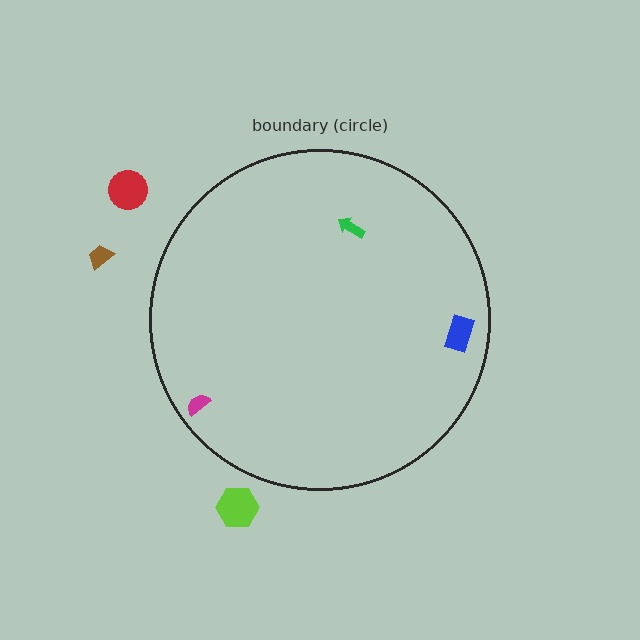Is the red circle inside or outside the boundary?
Outside.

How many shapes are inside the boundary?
3 inside, 3 outside.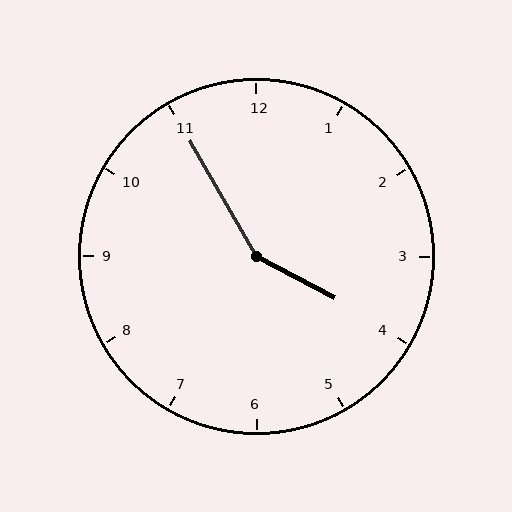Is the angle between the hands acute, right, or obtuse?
It is obtuse.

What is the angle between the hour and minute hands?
Approximately 148 degrees.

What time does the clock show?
3:55.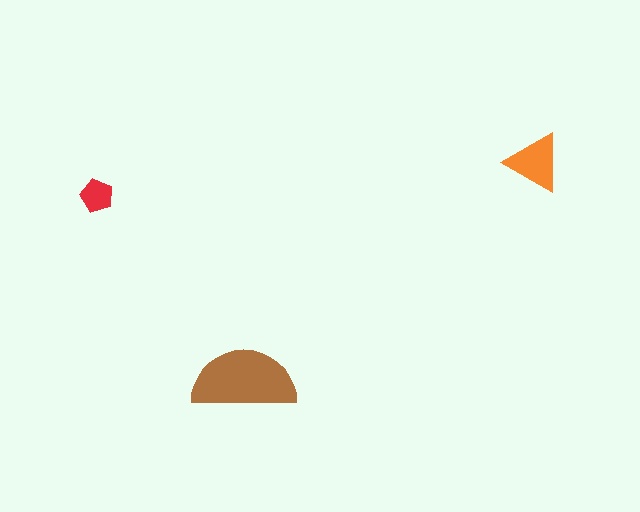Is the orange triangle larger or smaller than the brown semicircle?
Smaller.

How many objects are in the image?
There are 3 objects in the image.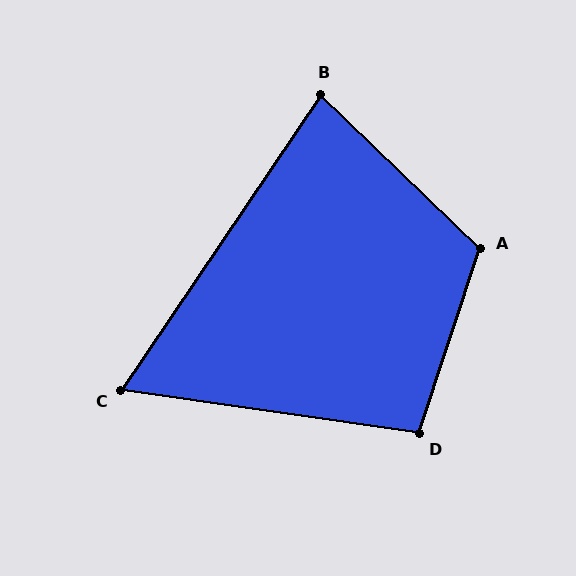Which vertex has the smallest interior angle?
C, at approximately 64 degrees.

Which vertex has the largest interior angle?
A, at approximately 116 degrees.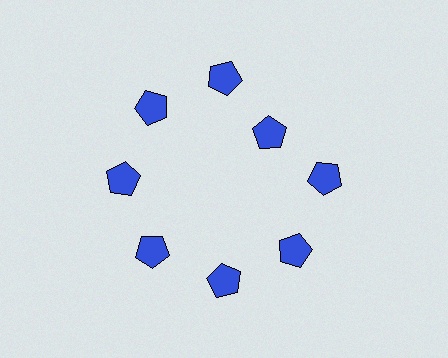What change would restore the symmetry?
The symmetry would be restored by moving it outward, back onto the ring so that all 8 pentagons sit at equal angles and equal distance from the center.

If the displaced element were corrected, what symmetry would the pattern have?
It would have 8-fold rotational symmetry — the pattern would map onto itself every 45 degrees.